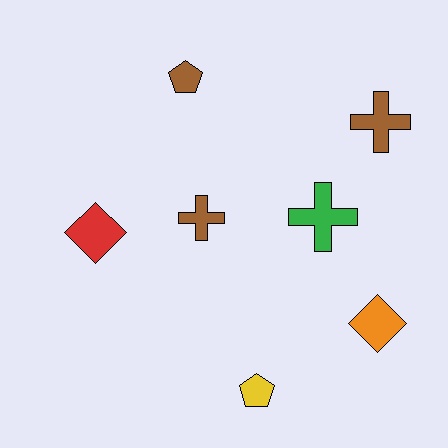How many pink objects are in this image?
There are no pink objects.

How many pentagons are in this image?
There are 2 pentagons.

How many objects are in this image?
There are 7 objects.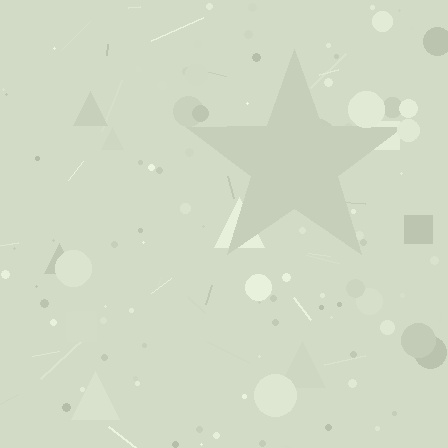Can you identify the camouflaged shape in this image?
The camouflaged shape is a star.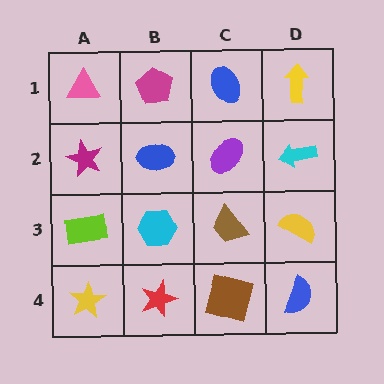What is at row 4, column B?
A red star.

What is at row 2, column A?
A magenta star.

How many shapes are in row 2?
4 shapes.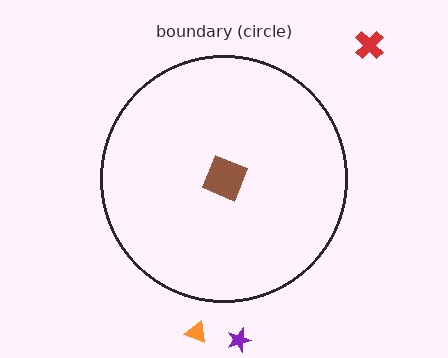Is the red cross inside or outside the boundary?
Outside.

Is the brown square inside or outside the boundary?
Inside.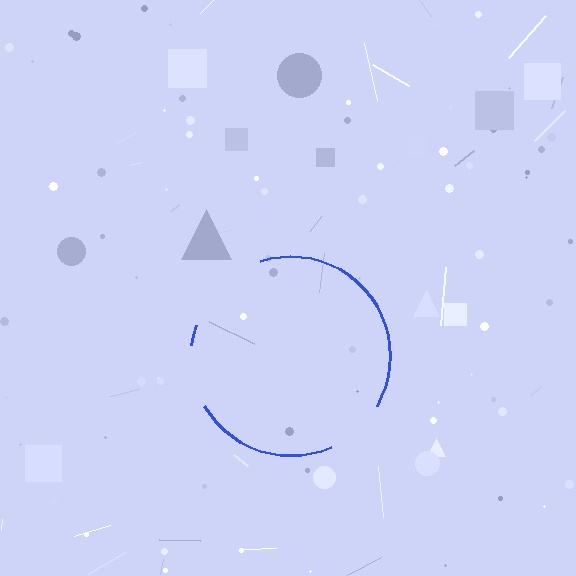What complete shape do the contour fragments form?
The contour fragments form a circle.